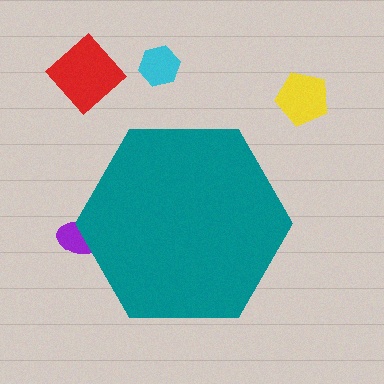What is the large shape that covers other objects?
A teal hexagon.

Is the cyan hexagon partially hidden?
No, the cyan hexagon is fully visible.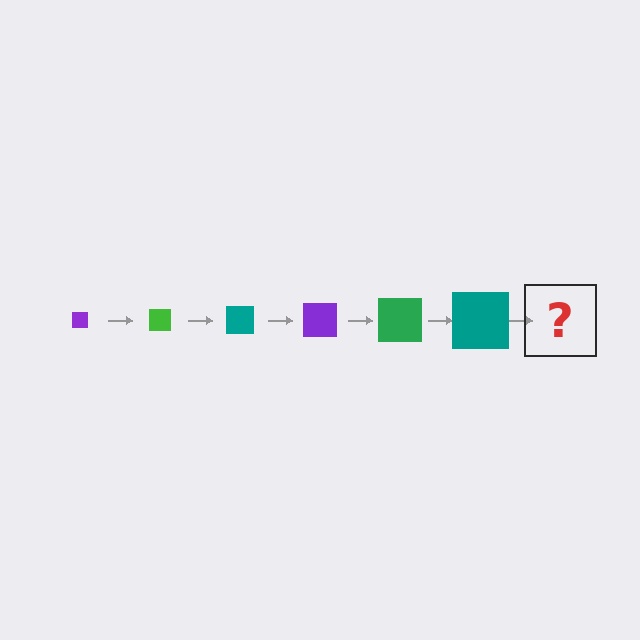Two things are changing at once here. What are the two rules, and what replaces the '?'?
The two rules are that the square grows larger each step and the color cycles through purple, green, and teal. The '?' should be a purple square, larger than the previous one.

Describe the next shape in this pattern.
It should be a purple square, larger than the previous one.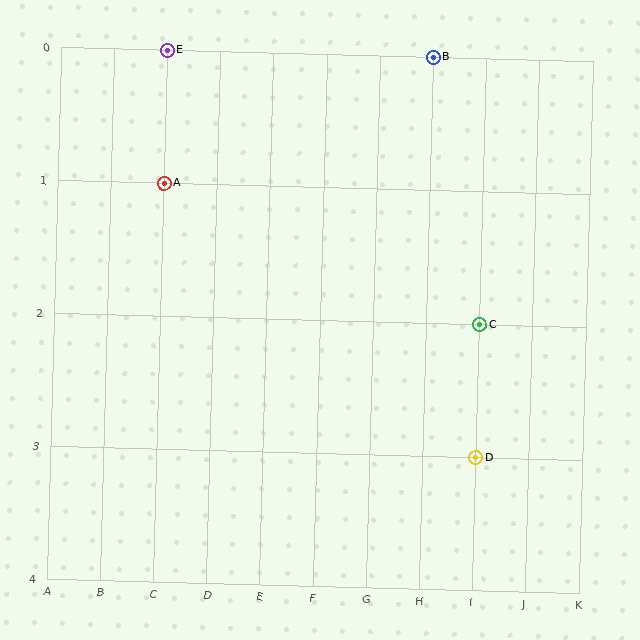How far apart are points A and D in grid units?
Points A and D are 6 columns and 2 rows apart (about 6.3 grid units diagonally).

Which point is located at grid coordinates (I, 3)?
Point D is at (I, 3).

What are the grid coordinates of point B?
Point B is at grid coordinates (H, 0).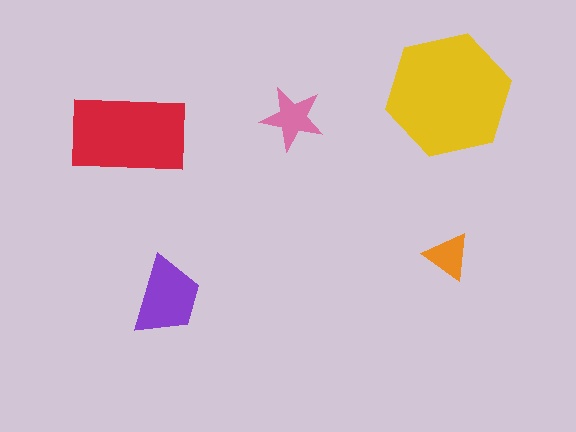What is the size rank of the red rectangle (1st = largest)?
2nd.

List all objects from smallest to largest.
The orange triangle, the pink star, the purple trapezoid, the red rectangle, the yellow hexagon.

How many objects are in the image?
There are 5 objects in the image.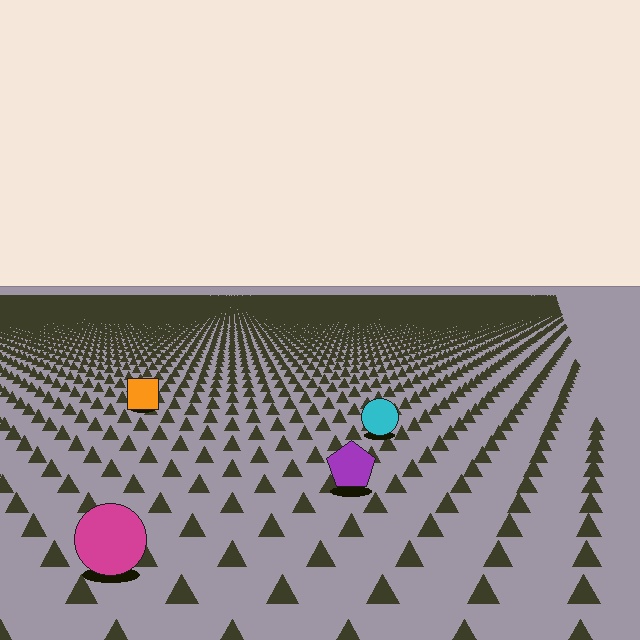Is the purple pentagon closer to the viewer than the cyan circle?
Yes. The purple pentagon is closer — you can tell from the texture gradient: the ground texture is coarser near it.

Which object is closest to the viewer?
The magenta circle is closest. The texture marks near it are larger and more spread out.